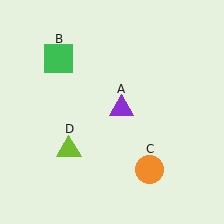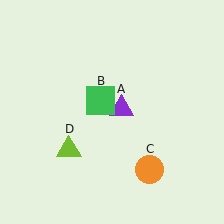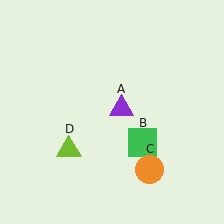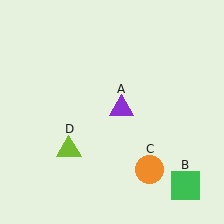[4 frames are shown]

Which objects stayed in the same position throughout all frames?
Purple triangle (object A) and orange circle (object C) and lime triangle (object D) remained stationary.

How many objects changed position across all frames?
1 object changed position: green square (object B).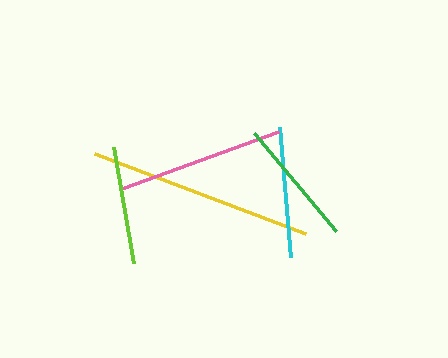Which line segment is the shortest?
The lime line is the shortest at approximately 118 pixels.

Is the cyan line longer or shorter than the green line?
The cyan line is longer than the green line.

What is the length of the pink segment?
The pink segment is approximately 167 pixels long.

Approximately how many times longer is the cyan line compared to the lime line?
The cyan line is approximately 1.1 times the length of the lime line.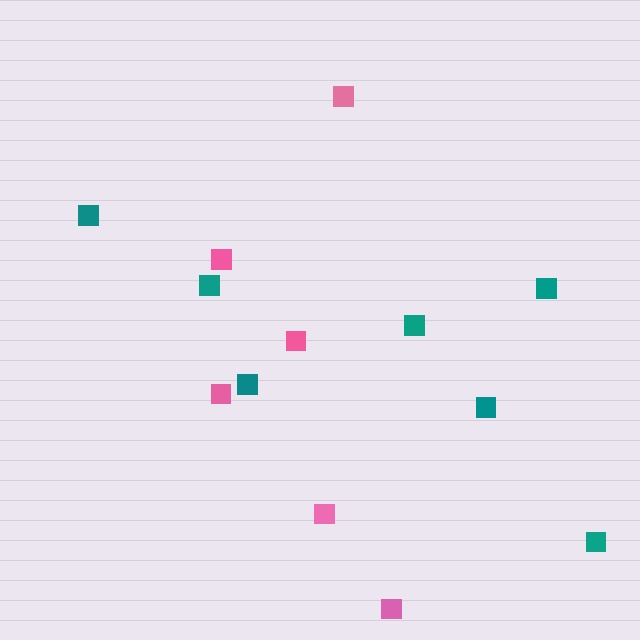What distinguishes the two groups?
There are 2 groups: one group of pink squares (6) and one group of teal squares (7).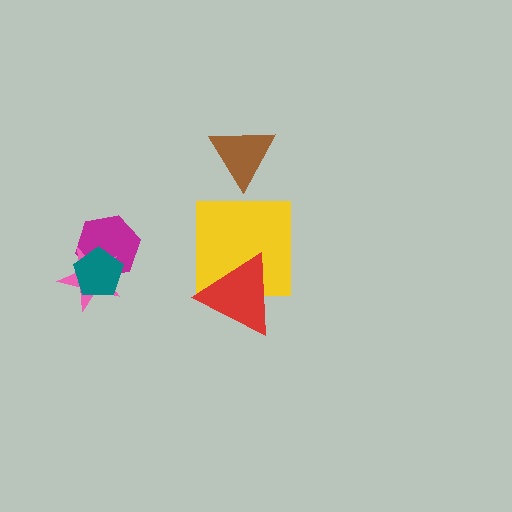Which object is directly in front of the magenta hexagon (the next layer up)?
The pink star is directly in front of the magenta hexagon.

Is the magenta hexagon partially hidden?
Yes, it is partially covered by another shape.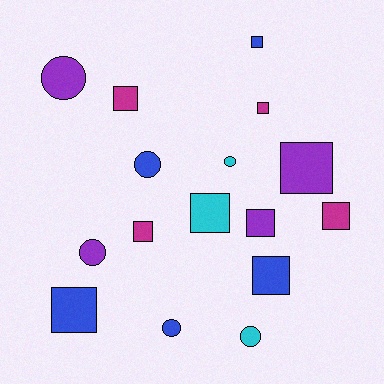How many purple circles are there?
There are 2 purple circles.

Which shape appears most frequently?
Square, with 10 objects.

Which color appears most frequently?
Blue, with 5 objects.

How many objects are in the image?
There are 16 objects.